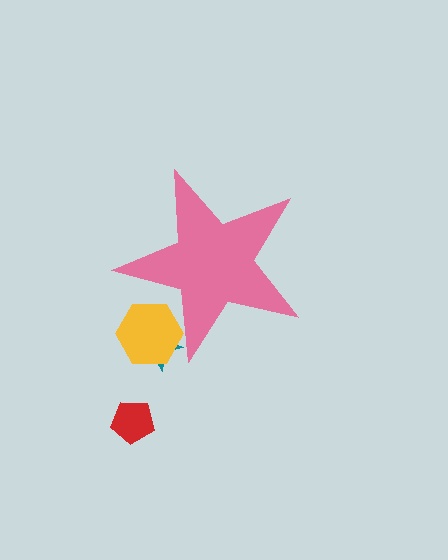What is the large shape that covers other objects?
A pink star.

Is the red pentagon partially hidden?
No, the red pentagon is fully visible.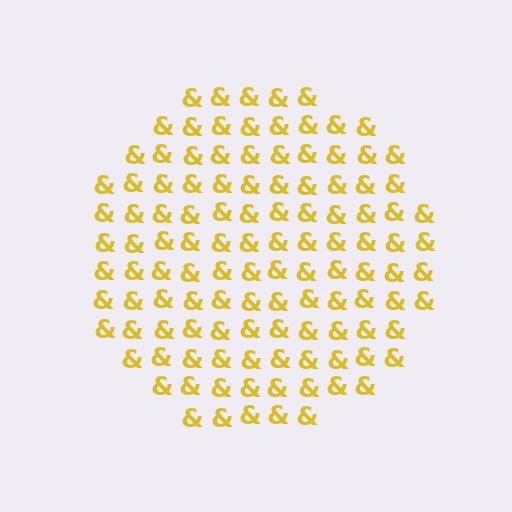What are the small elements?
The small elements are ampersands.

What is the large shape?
The large shape is a circle.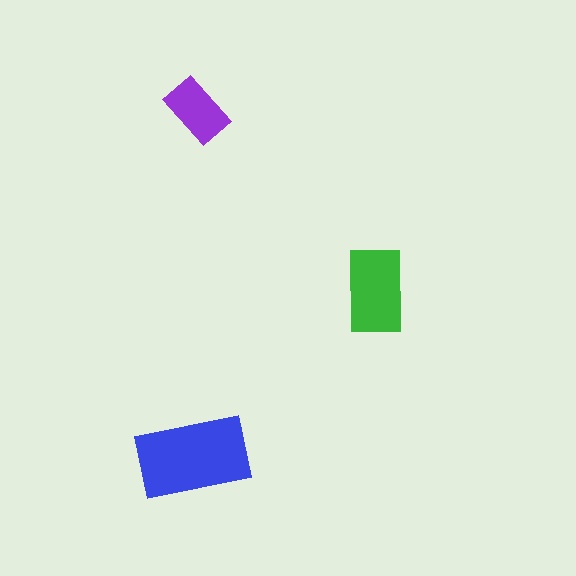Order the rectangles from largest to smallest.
the blue one, the green one, the purple one.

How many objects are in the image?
There are 3 objects in the image.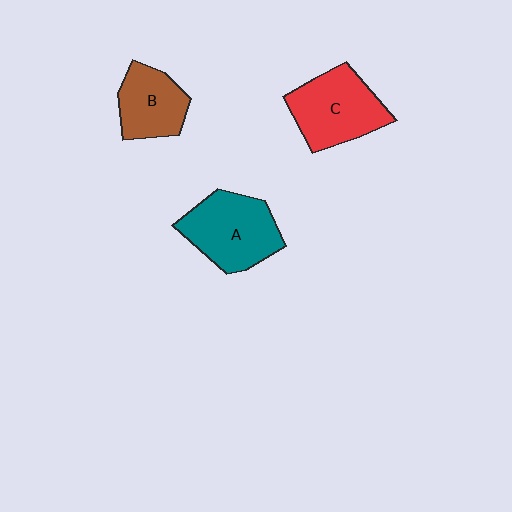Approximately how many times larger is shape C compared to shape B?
Approximately 1.3 times.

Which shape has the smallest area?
Shape B (brown).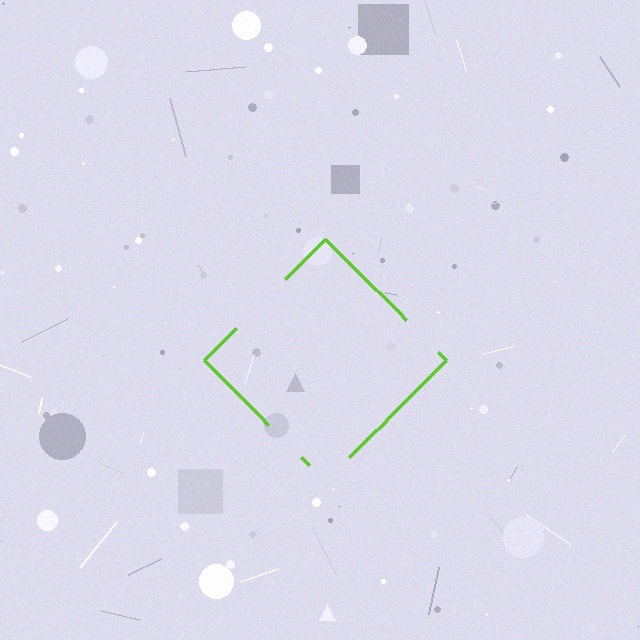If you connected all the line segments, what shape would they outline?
They would outline a diamond.